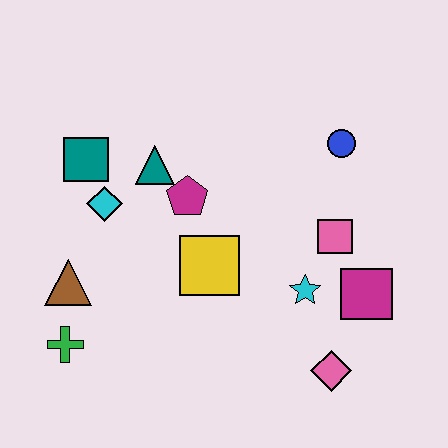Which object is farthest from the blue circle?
The green cross is farthest from the blue circle.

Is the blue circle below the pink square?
No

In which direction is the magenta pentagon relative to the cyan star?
The magenta pentagon is to the left of the cyan star.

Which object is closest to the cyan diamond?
The teal square is closest to the cyan diamond.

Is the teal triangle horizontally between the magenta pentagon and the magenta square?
No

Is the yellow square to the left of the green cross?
No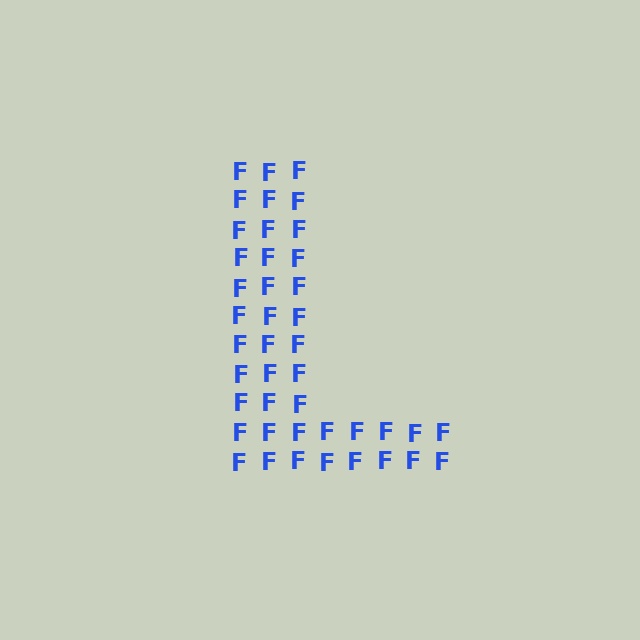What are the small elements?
The small elements are letter F's.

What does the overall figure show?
The overall figure shows the letter L.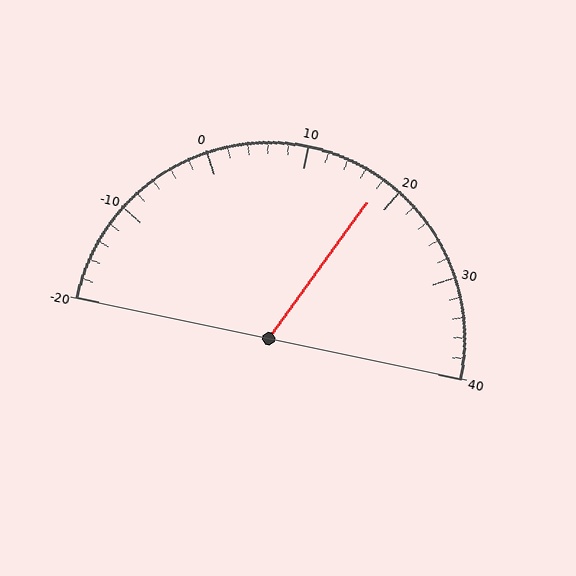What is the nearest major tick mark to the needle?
The nearest major tick mark is 20.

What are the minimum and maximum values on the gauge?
The gauge ranges from -20 to 40.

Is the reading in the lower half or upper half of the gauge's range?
The reading is in the upper half of the range (-20 to 40).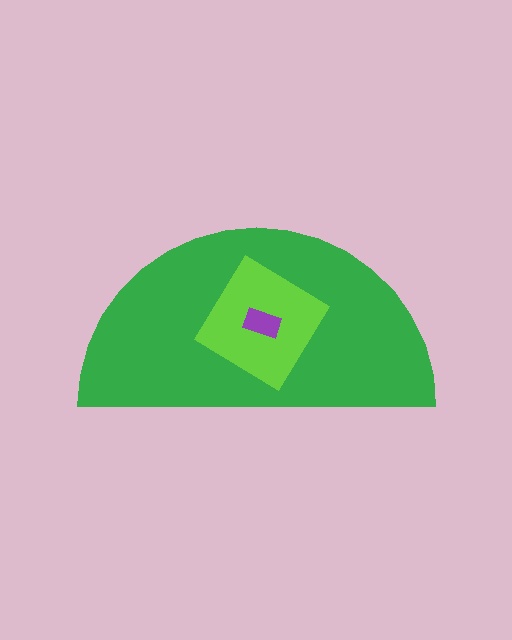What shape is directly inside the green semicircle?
The lime diamond.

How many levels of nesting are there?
3.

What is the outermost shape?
The green semicircle.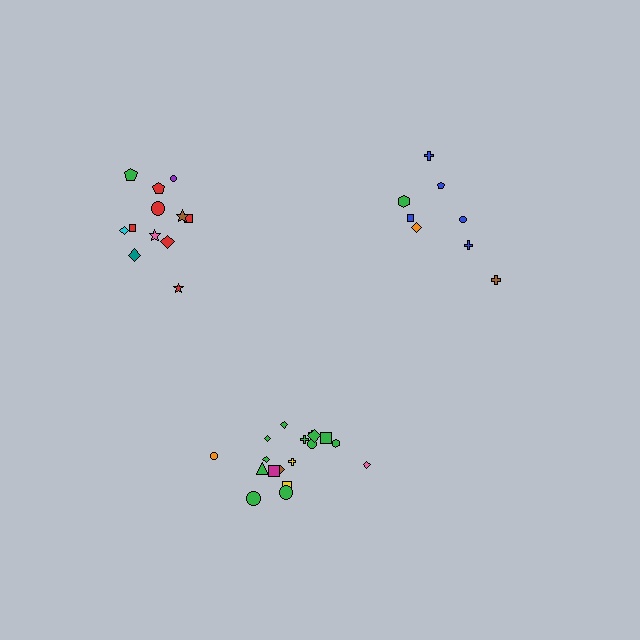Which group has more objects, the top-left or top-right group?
The top-left group.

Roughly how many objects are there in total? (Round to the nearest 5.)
Roughly 40 objects in total.